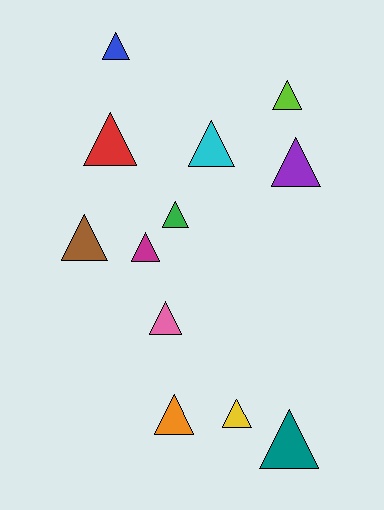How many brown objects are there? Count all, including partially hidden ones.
There is 1 brown object.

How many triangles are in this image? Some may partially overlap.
There are 12 triangles.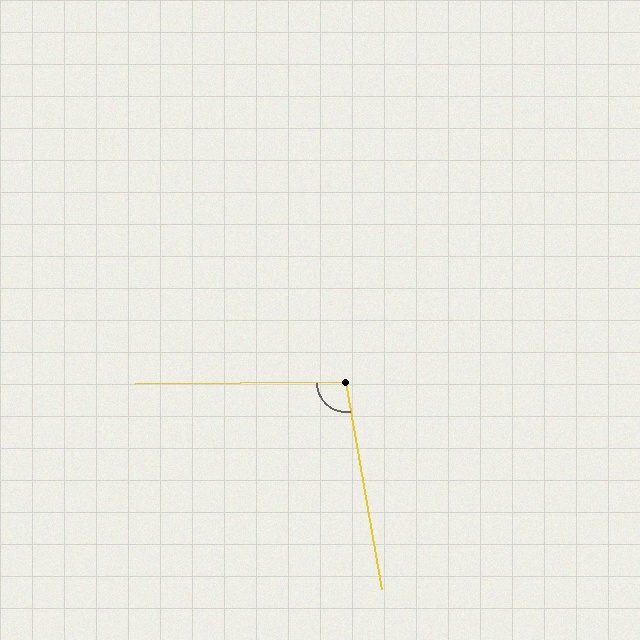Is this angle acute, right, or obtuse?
It is obtuse.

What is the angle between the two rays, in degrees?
Approximately 99 degrees.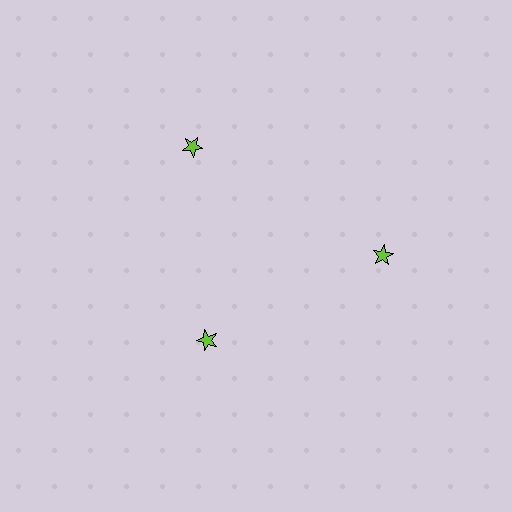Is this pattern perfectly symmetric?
No. The 3 lime stars are arranged in a ring, but one element near the 7 o'clock position is pulled inward toward the center, breaking the 3-fold rotational symmetry.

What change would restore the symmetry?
The symmetry would be restored by moving it outward, back onto the ring so that all 3 stars sit at equal angles and equal distance from the center.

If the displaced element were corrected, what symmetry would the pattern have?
It would have 3-fold rotational symmetry — the pattern would map onto itself every 120 degrees.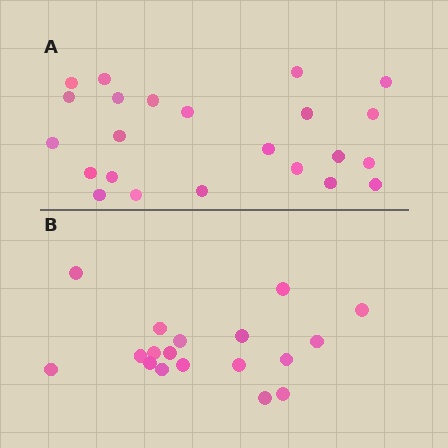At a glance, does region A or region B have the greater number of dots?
Region A (the top region) has more dots.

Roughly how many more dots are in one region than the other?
Region A has about 5 more dots than region B.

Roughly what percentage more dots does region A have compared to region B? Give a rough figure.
About 30% more.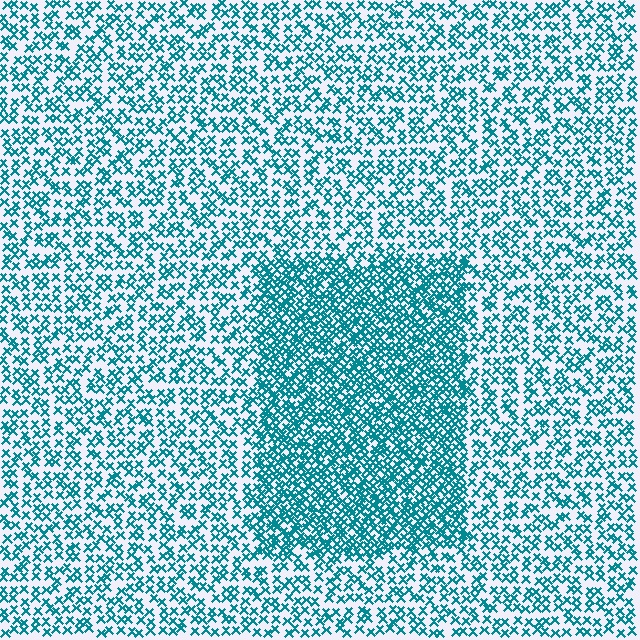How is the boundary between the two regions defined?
The boundary is defined by a change in element density (approximately 2.0x ratio). All elements are the same color, size, and shape.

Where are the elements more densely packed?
The elements are more densely packed inside the rectangle boundary.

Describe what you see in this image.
The image contains small teal elements arranged at two different densities. A rectangle-shaped region is visible where the elements are more densely packed than the surrounding area.